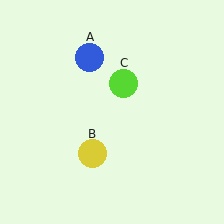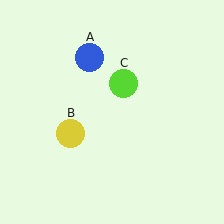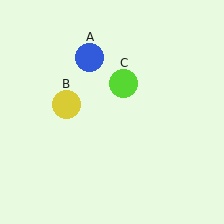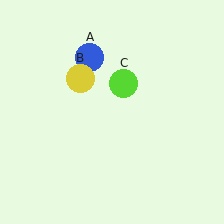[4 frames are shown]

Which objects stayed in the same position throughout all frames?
Blue circle (object A) and lime circle (object C) remained stationary.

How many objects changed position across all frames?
1 object changed position: yellow circle (object B).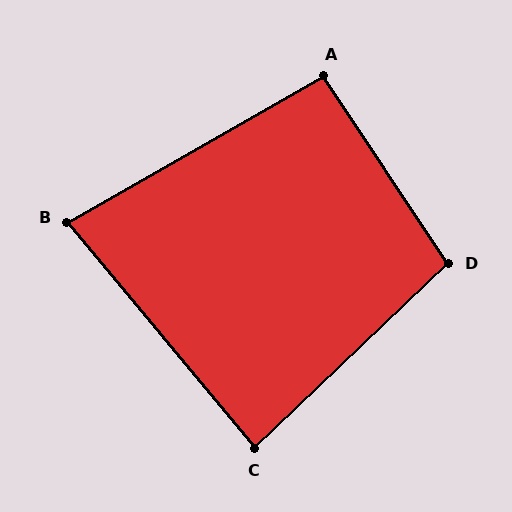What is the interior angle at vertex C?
Approximately 86 degrees (approximately right).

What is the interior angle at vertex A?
Approximately 94 degrees (approximately right).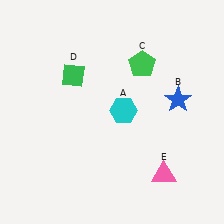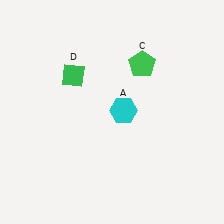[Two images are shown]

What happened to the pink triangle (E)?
The pink triangle (E) was removed in Image 2. It was in the bottom-right area of Image 1.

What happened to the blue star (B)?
The blue star (B) was removed in Image 2. It was in the top-right area of Image 1.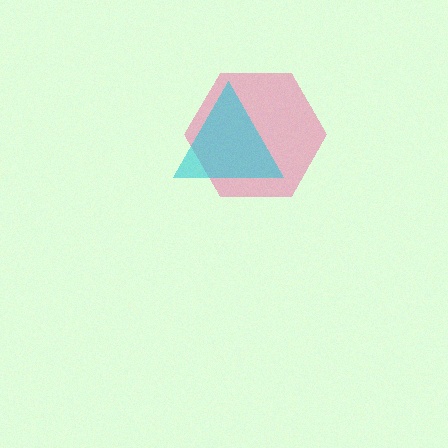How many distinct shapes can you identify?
There are 2 distinct shapes: a pink hexagon, a cyan triangle.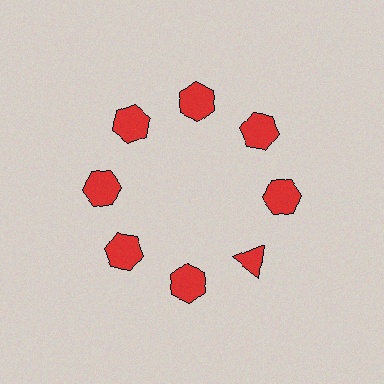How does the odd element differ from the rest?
It has a different shape: triangle instead of hexagon.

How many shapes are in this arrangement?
There are 8 shapes arranged in a ring pattern.